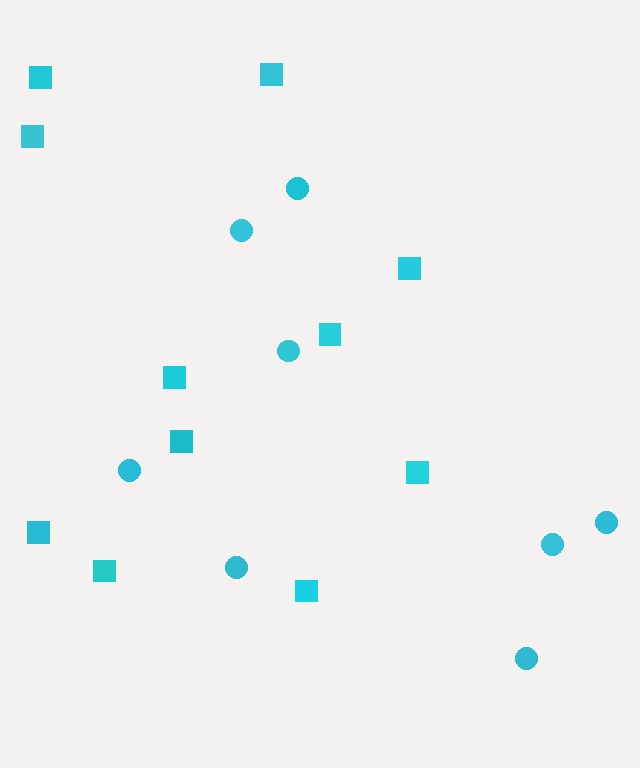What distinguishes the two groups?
There are 2 groups: one group of circles (8) and one group of squares (11).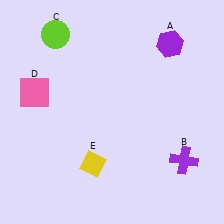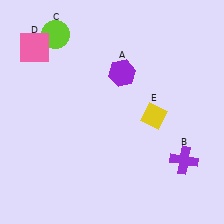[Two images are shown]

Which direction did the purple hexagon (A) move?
The purple hexagon (A) moved left.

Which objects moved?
The objects that moved are: the purple hexagon (A), the pink square (D), the yellow diamond (E).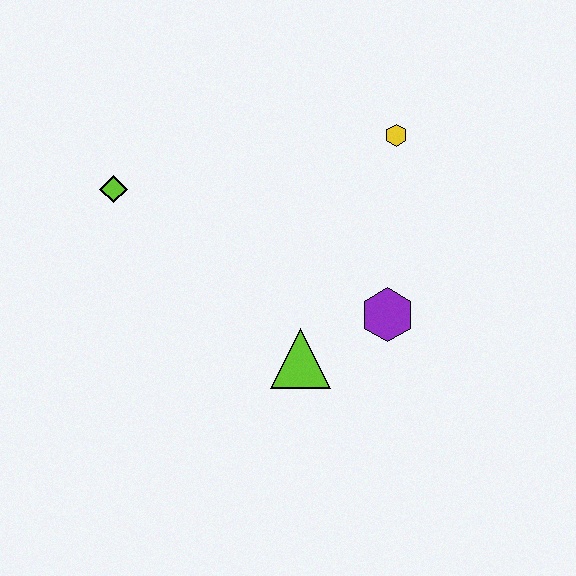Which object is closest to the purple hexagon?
The lime triangle is closest to the purple hexagon.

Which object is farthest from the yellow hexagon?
The lime diamond is farthest from the yellow hexagon.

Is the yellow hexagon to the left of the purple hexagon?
No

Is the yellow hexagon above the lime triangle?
Yes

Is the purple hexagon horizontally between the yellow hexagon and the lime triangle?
Yes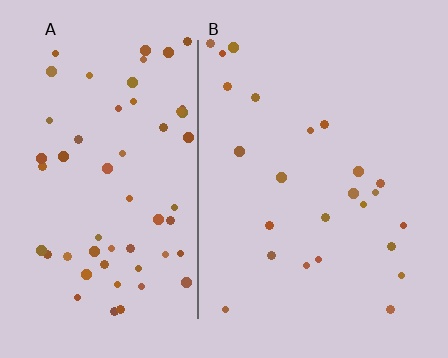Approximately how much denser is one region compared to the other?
Approximately 2.5× — region A over region B.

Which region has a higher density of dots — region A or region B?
A (the left).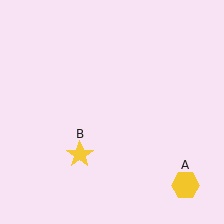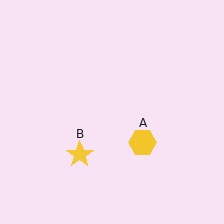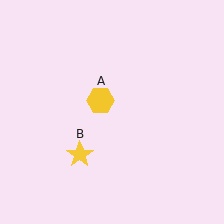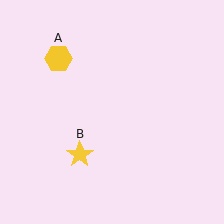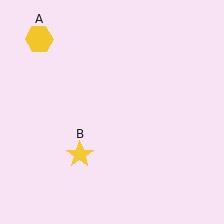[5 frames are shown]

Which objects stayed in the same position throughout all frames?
Yellow star (object B) remained stationary.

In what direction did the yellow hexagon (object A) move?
The yellow hexagon (object A) moved up and to the left.